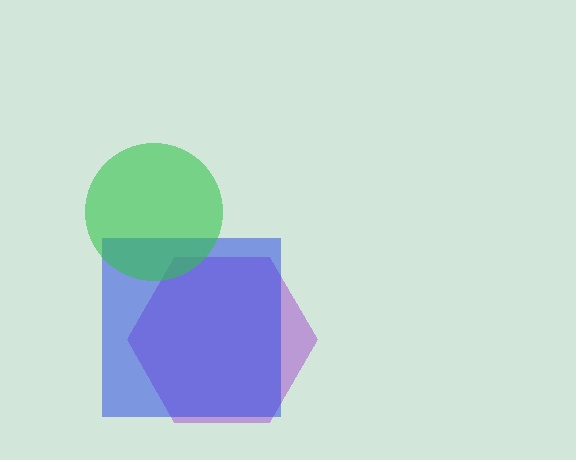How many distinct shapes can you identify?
There are 3 distinct shapes: a purple hexagon, a blue square, a green circle.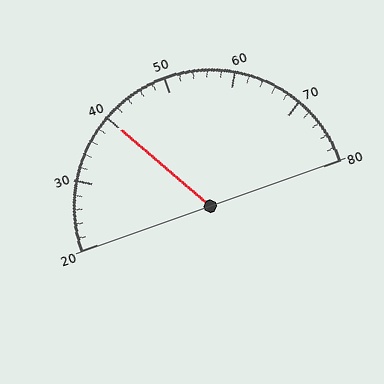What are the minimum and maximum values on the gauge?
The gauge ranges from 20 to 80.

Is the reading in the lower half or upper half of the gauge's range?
The reading is in the lower half of the range (20 to 80).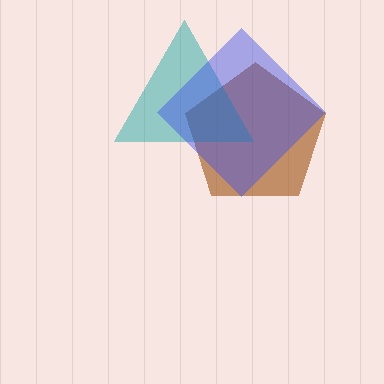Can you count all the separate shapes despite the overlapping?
Yes, there are 3 separate shapes.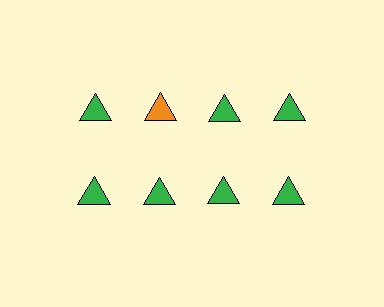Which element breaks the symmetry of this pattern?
The orange triangle in the top row, second from left column breaks the symmetry. All other shapes are green triangles.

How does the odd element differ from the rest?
It has a different color: orange instead of green.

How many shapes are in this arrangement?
There are 8 shapes arranged in a grid pattern.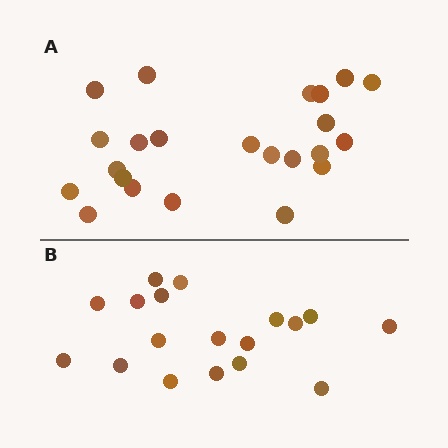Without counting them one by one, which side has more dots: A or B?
Region A (the top region) has more dots.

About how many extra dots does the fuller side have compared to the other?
Region A has about 5 more dots than region B.